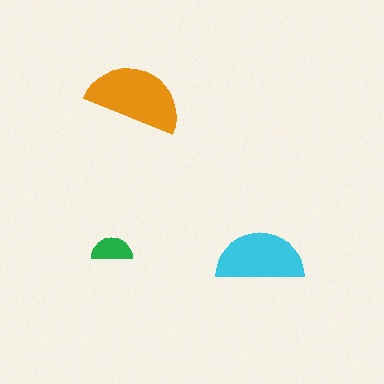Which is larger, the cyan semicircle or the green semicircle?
The cyan one.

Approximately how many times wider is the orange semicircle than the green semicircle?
About 2.5 times wider.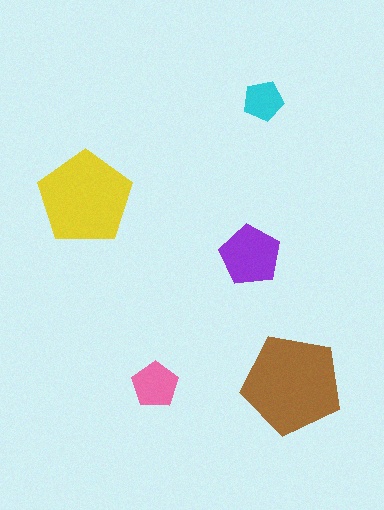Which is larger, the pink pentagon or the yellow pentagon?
The yellow one.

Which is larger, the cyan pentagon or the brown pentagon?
The brown one.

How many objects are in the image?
There are 5 objects in the image.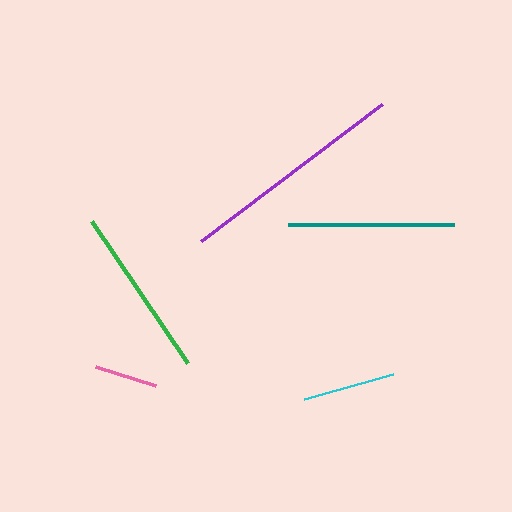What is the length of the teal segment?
The teal segment is approximately 166 pixels long.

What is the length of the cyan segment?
The cyan segment is approximately 93 pixels long.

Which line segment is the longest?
The purple line is the longest at approximately 227 pixels.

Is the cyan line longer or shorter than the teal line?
The teal line is longer than the cyan line.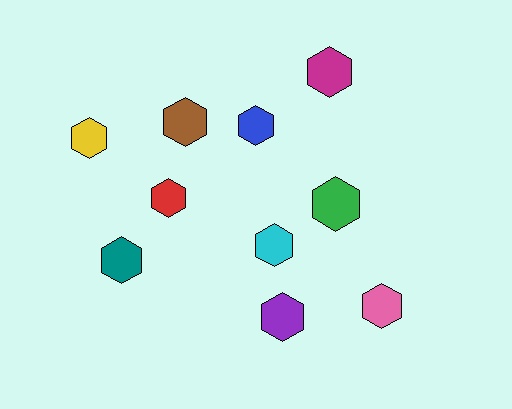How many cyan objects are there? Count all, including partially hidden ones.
There is 1 cyan object.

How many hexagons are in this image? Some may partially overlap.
There are 10 hexagons.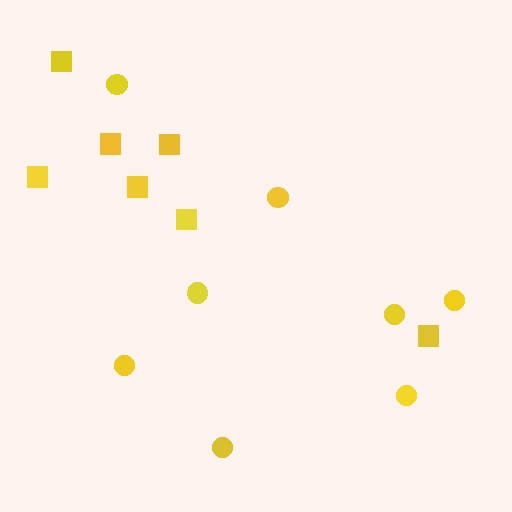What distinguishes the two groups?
There are 2 groups: one group of squares (7) and one group of circles (8).